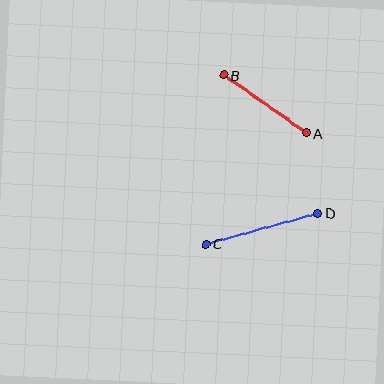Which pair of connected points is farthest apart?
Points C and D are farthest apart.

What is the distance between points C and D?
The distance is approximately 117 pixels.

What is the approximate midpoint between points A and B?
The midpoint is at approximately (265, 104) pixels.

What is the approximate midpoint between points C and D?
The midpoint is at approximately (262, 229) pixels.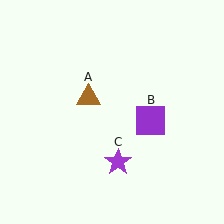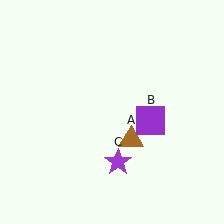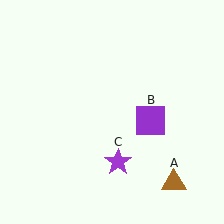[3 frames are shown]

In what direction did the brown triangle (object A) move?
The brown triangle (object A) moved down and to the right.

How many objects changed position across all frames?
1 object changed position: brown triangle (object A).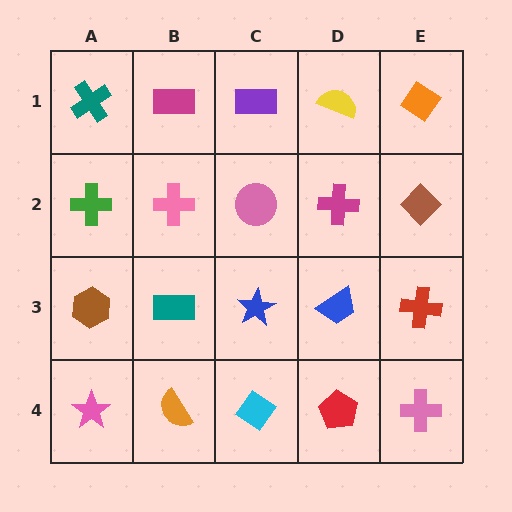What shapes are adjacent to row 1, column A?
A green cross (row 2, column A), a magenta rectangle (row 1, column B).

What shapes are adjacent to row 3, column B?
A pink cross (row 2, column B), an orange semicircle (row 4, column B), a brown hexagon (row 3, column A), a blue star (row 3, column C).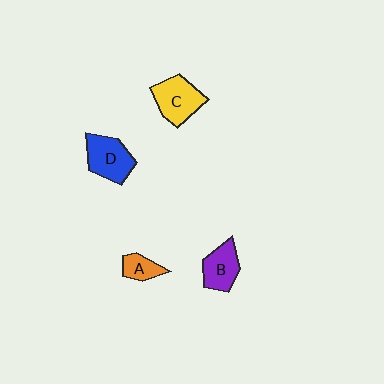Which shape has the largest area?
Shape C (yellow).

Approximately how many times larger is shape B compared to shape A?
Approximately 1.6 times.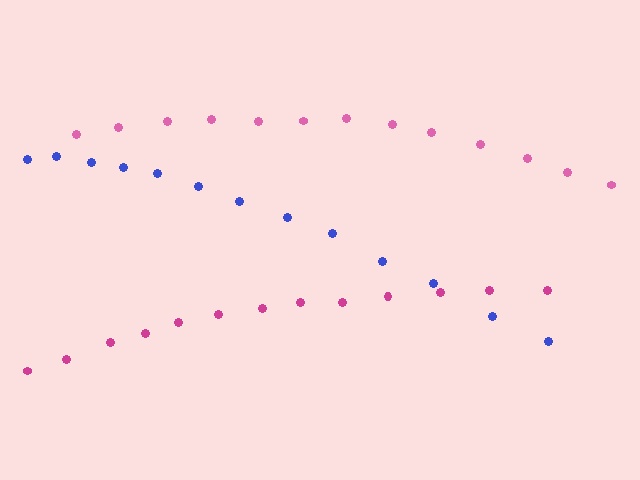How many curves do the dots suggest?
There are 3 distinct paths.